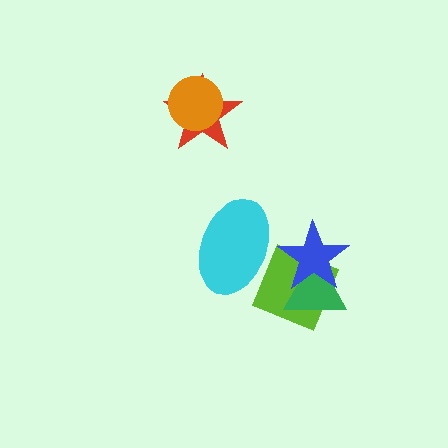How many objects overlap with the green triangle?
2 objects overlap with the green triangle.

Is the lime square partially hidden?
Yes, it is partially covered by another shape.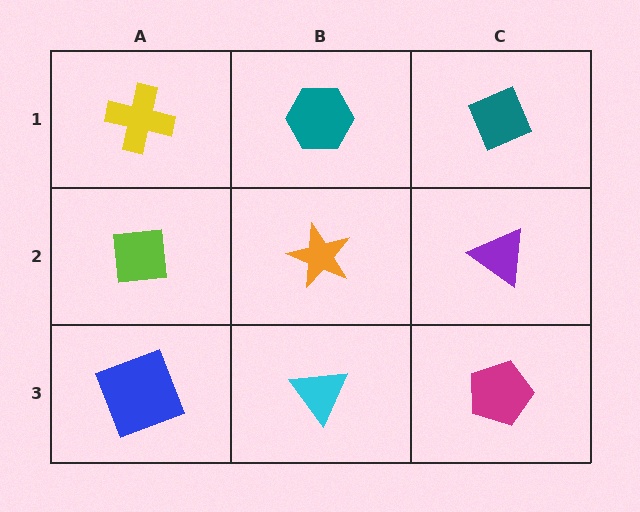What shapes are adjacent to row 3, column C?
A purple triangle (row 2, column C), a cyan triangle (row 3, column B).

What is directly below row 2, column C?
A magenta pentagon.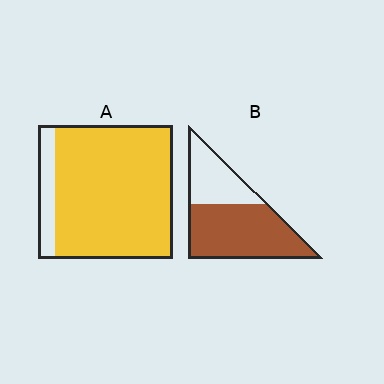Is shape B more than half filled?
Yes.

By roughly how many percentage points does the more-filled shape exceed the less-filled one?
By roughly 20 percentage points (A over B).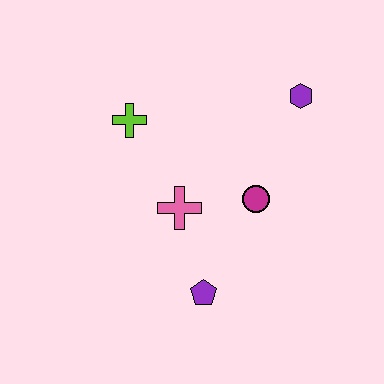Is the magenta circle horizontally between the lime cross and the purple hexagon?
Yes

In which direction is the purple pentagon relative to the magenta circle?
The purple pentagon is below the magenta circle.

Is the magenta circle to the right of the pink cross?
Yes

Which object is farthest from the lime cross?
The purple pentagon is farthest from the lime cross.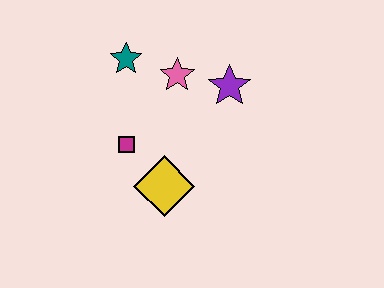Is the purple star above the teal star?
No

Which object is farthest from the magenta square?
The purple star is farthest from the magenta square.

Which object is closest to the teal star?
The pink star is closest to the teal star.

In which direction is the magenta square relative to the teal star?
The magenta square is below the teal star.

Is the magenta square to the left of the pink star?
Yes